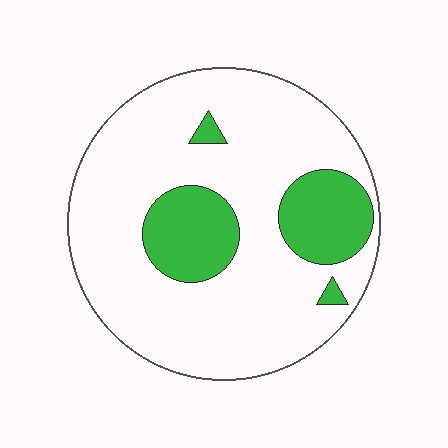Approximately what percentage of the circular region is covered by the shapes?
Approximately 20%.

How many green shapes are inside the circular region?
4.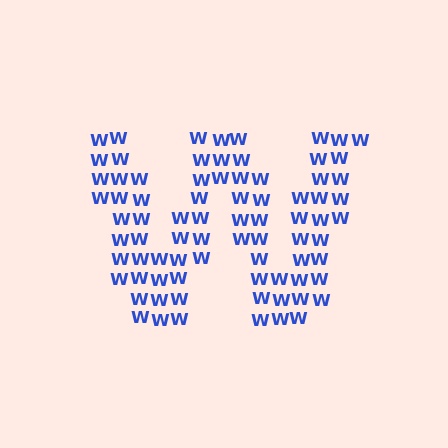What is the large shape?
The large shape is the letter W.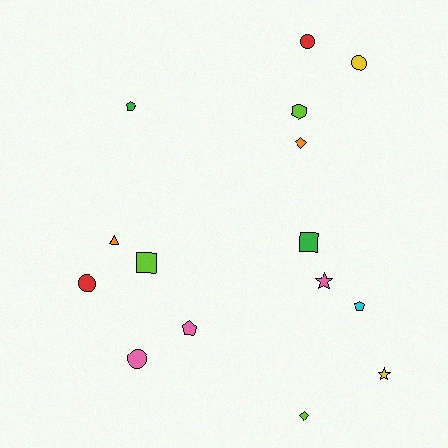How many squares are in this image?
There are 2 squares.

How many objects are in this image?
There are 15 objects.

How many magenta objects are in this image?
There are no magenta objects.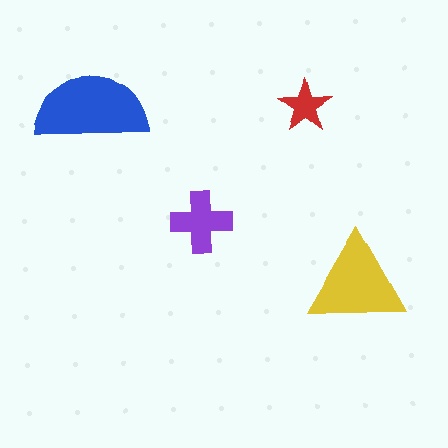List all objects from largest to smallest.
The blue semicircle, the yellow triangle, the purple cross, the red star.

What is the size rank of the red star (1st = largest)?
4th.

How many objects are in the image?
There are 4 objects in the image.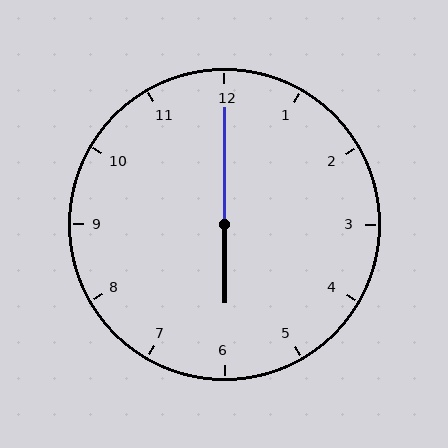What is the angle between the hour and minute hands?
Approximately 180 degrees.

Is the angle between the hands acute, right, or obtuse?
It is obtuse.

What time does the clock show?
6:00.